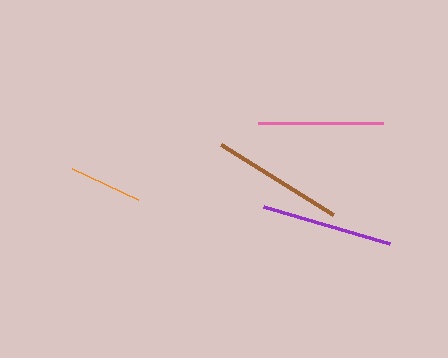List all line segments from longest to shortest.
From longest to shortest: purple, brown, pink, orange.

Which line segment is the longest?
The purple line is the longest at approximately 132 pixels.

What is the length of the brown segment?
The brown segment is approximately 132 pixels long.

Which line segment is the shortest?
The orange line is the shortest at approximately 73 pixels.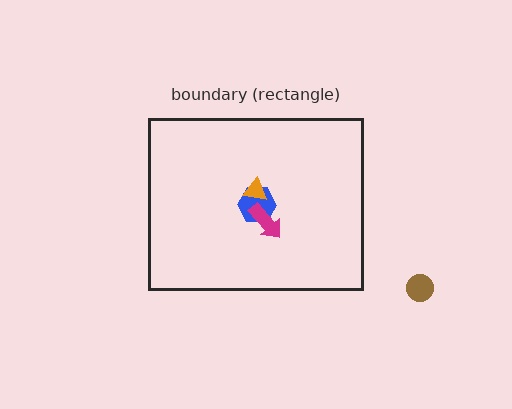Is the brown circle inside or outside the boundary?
Outside.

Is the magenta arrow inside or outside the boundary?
Inside.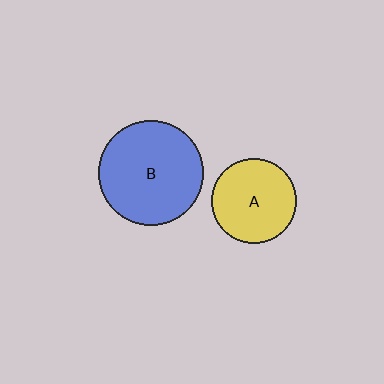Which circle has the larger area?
Circle B (blue).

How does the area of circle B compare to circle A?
Approximately 1.5 times.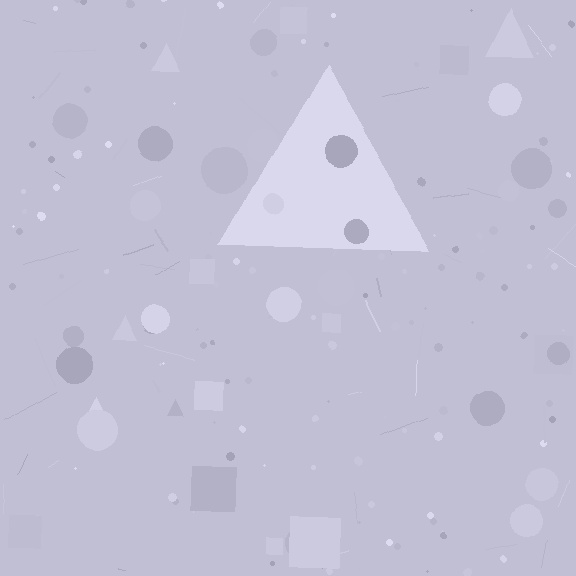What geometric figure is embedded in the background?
A triangle is embedded in the background.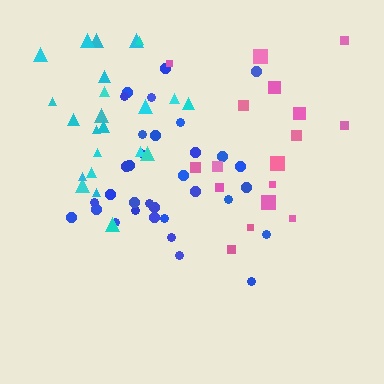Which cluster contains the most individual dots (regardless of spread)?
Blue (33).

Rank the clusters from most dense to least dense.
blue, cyan, pink.